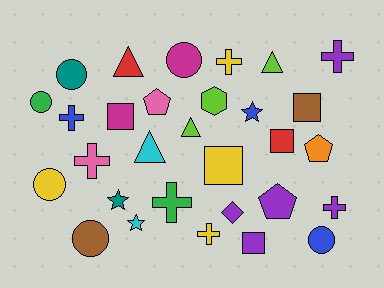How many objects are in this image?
There are 30 objects.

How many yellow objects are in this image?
There are 4 yellow objects.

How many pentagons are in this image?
There are 3 pentagons.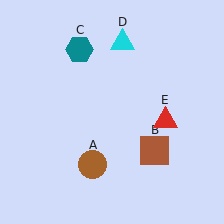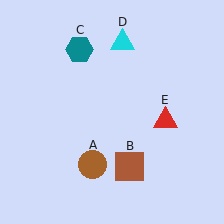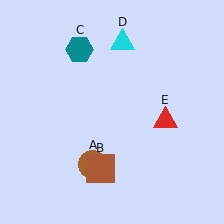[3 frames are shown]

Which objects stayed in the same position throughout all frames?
Brown circle (object A) and teal hexagon (object C) and cyan triangle (object D) and red triangle (object E) remained stationary.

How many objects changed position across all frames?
1 object changed position: brown square (object B).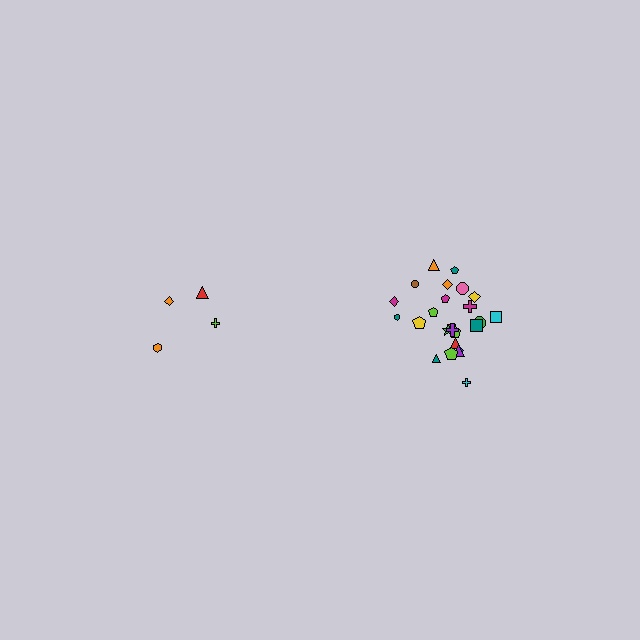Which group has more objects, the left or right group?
The right group.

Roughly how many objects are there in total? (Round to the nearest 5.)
Roughly 30 objects in total.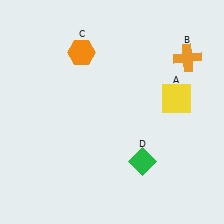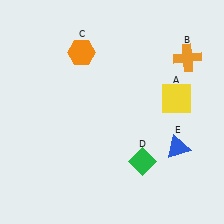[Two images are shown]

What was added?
A blue triangle (E) was added in Image 2.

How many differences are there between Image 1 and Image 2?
There is 1 difference between the two images.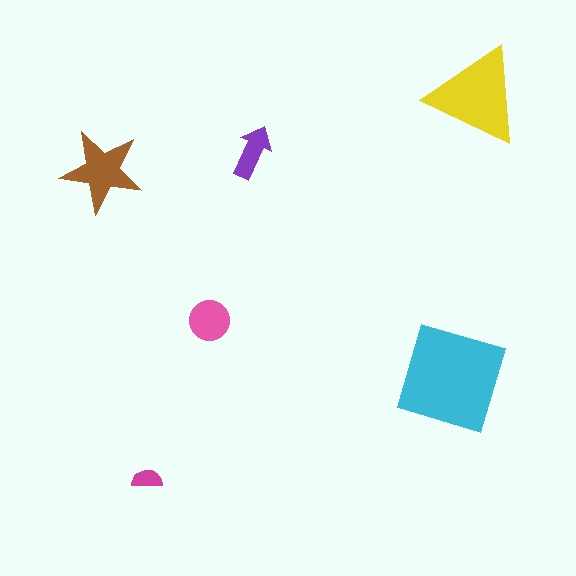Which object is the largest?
The cyan square.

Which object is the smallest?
The magenta semicircle.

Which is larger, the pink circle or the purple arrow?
The pink circle.